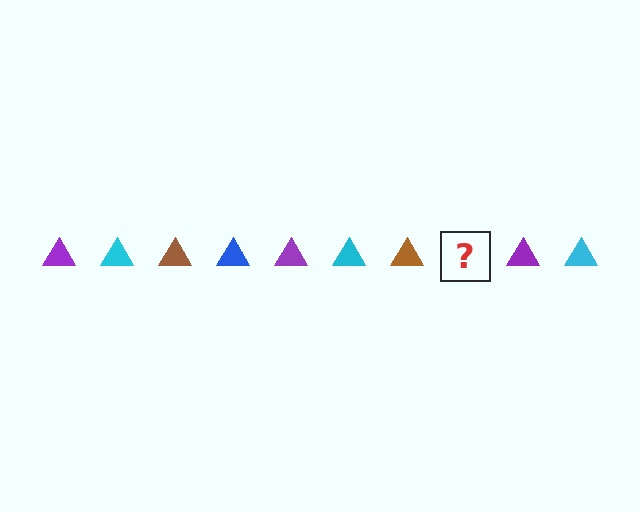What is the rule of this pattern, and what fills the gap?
The rule is that the pattern cycles through purple, cyan, brown, blue triangles. The gap should be filled with a blue triangle.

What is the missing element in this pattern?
The missing element is a blue triangle.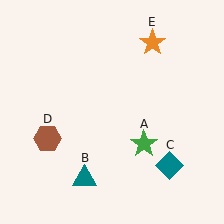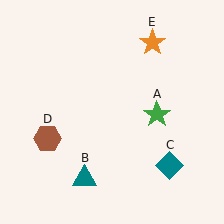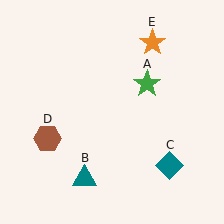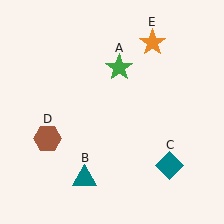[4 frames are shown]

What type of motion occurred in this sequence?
The green star (object A) rotated counterclockwise around the center of the scene.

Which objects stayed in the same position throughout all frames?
Teal triangle (object B) and teal diamond (object C) and brown hexagon (object D) and orange star (object E) remained stationary.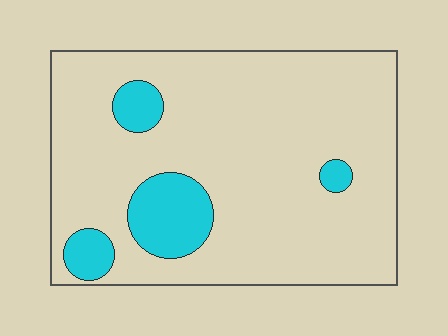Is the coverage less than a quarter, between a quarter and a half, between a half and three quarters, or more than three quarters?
Less than a quarter.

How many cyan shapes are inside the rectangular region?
4.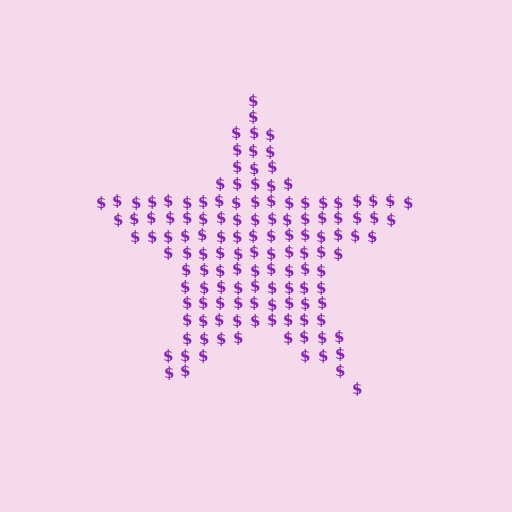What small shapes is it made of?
It is made of small dollar signs.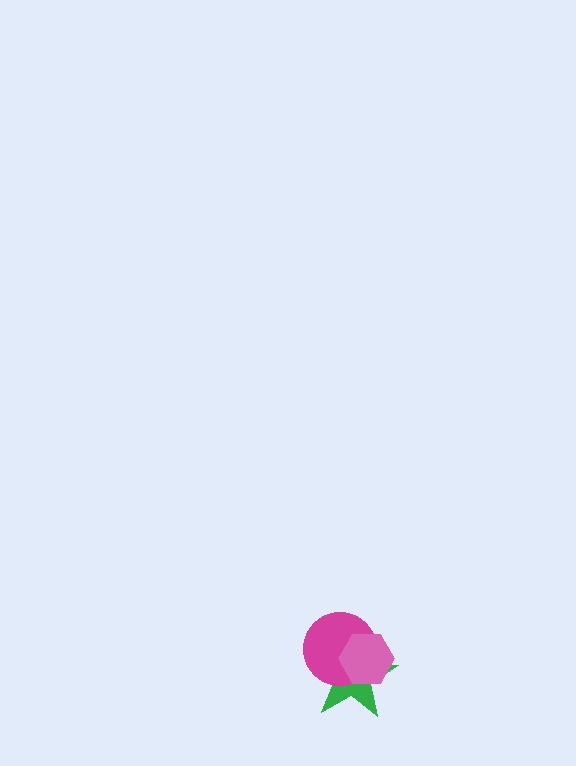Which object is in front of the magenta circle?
The pink hexagon is in front of the magenta circle.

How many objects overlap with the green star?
2 objects overlap with the green star.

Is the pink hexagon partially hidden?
No, no other shape covers it.